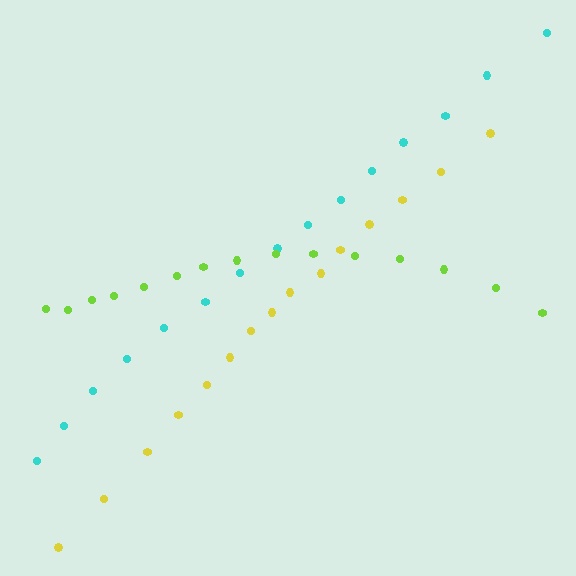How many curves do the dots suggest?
There are 3 distinct paths.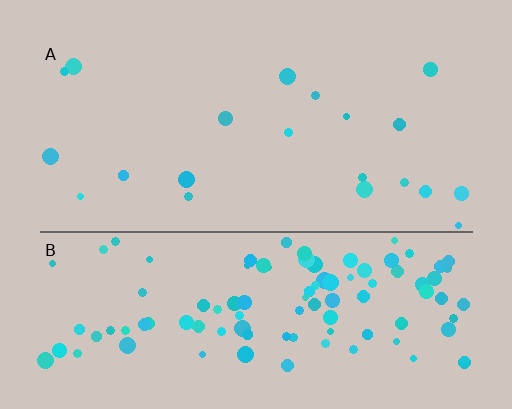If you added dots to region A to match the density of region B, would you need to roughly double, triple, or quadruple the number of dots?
Approximately quadruple.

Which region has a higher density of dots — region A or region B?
B (the bottom).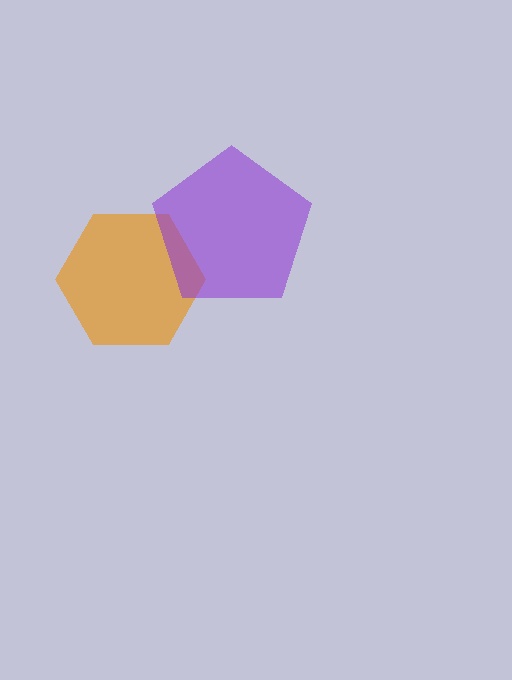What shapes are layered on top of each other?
The layered shapes are: an orange hexagon, a purple pentagon.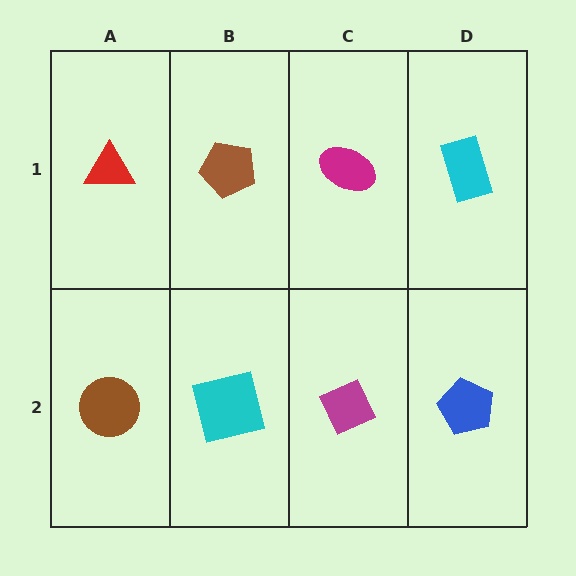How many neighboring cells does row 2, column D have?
2.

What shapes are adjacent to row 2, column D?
A cyan rectangle (row 1, column D), a magenta diamond (row 2, column C).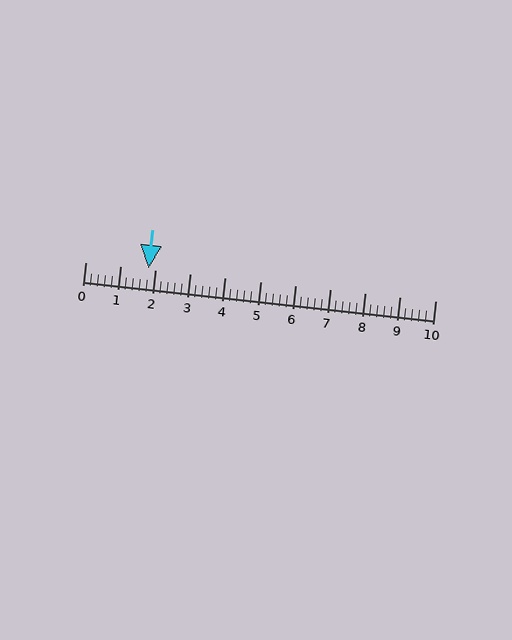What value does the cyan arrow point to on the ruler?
The cyan arrow points to approximately 1.8.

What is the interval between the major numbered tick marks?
The major tick marks are spaced 1 units apart.